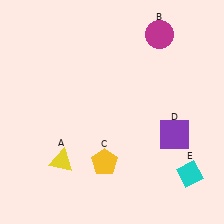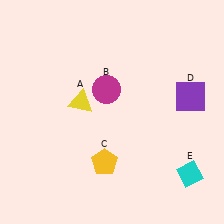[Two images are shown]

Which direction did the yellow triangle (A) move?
The yellow triangle (A) moved up.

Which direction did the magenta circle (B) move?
The magenta circle (B) moved down.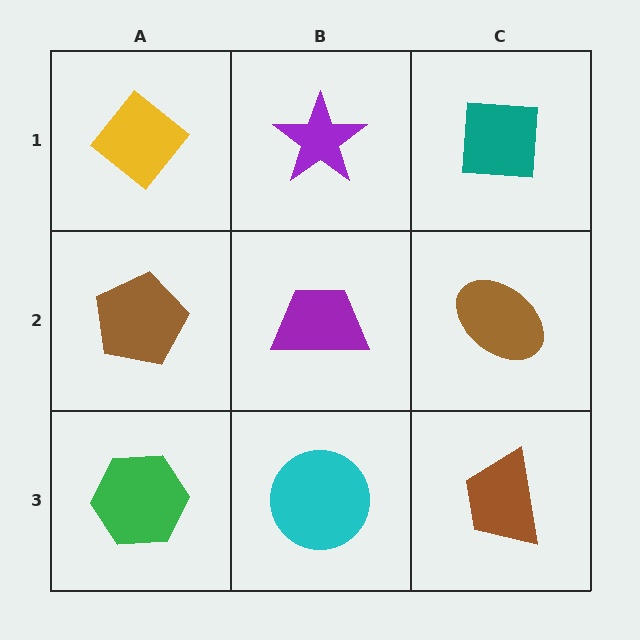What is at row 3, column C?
A brown trapezoid.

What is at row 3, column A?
A green hexagon.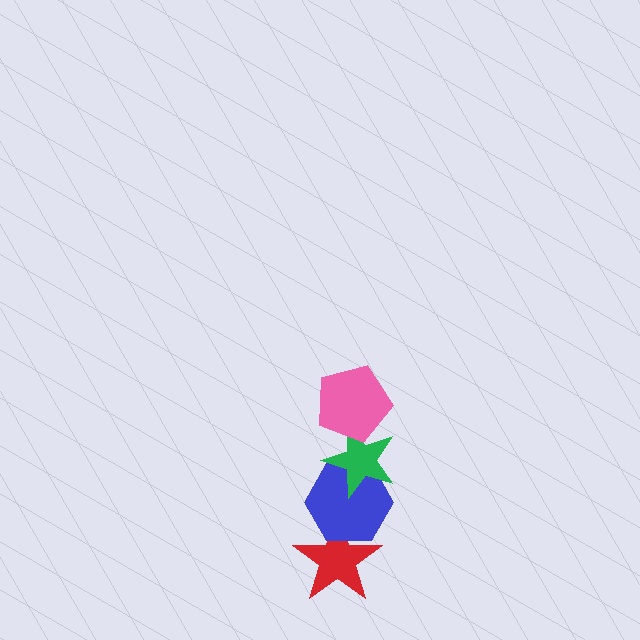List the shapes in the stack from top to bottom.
From top to bottom: the pink pentagon, the green star, the blue hexagon, the red star.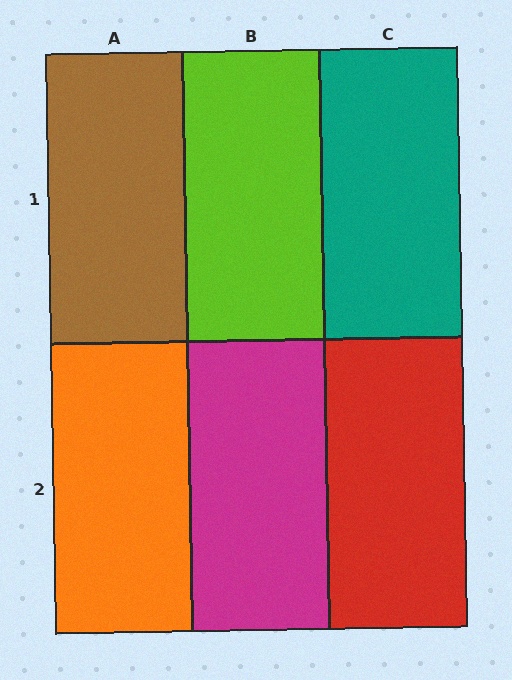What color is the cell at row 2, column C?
Red.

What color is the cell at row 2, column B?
Magenta.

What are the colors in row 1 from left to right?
Brown, lime, teal.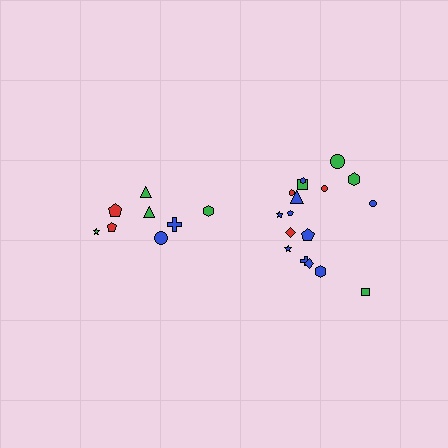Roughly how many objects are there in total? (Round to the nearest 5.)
Roughly 25 objects in total.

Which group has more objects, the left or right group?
The right group.